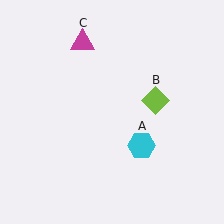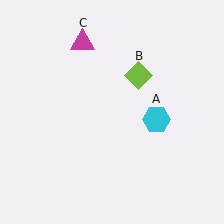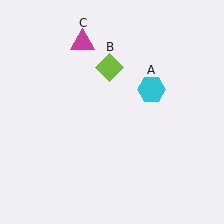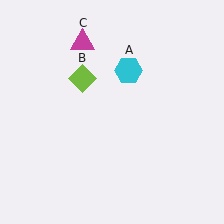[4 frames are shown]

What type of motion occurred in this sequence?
The cyan hexagon (object A), lime diamond (object B) rotated counterclockwise around the center of the scene.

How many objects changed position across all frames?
2 objects changed position: cyan hexagon (object A), lime diamond (object B).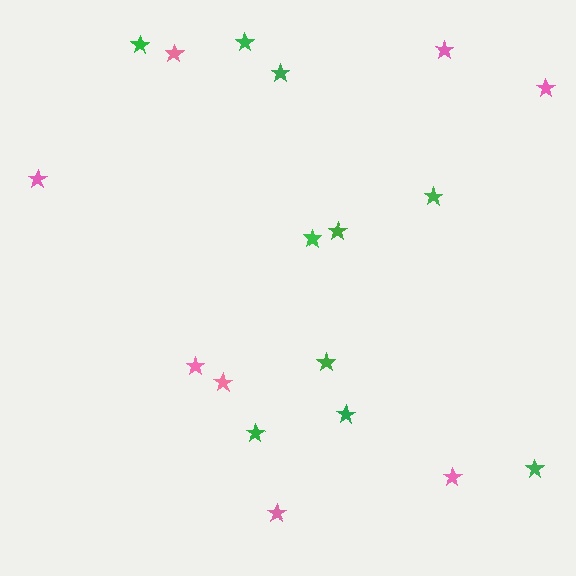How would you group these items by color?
There are 2 groups: one group of green stars (10) and one group of pink stars (8).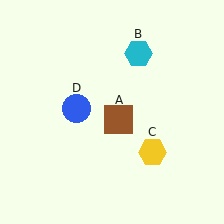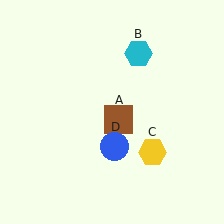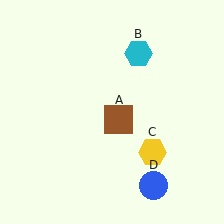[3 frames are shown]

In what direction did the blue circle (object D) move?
The blue circle (object D) moved down and to the right.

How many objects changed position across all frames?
1 object changed position: blue circle (object D).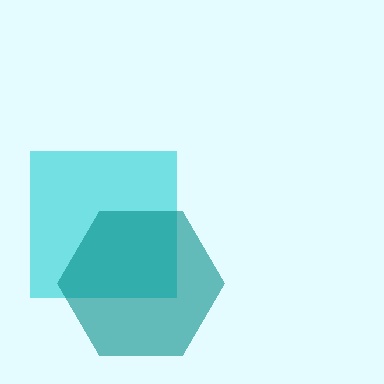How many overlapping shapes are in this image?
There are 2 overlapping shapes in the image.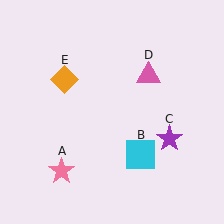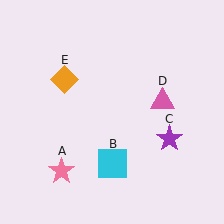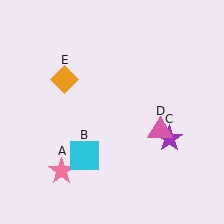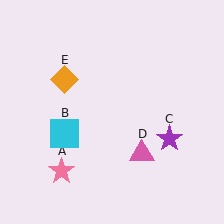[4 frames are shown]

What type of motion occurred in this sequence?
The cyan square (object B), pink triangle (object D) rotated clockwise around the center of the scene.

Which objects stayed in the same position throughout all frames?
Pink star (object A) and purple star (object C) and orange diamond (object E) remained stationary.